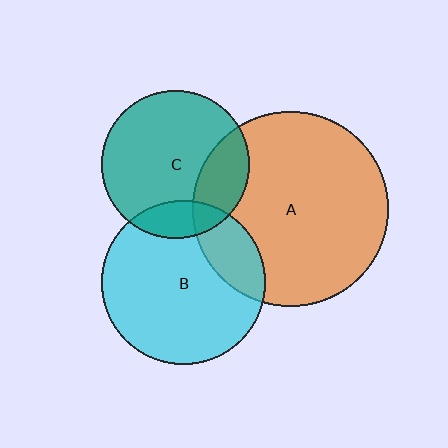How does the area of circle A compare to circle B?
Approximately 1.4 times.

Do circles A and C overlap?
Yes.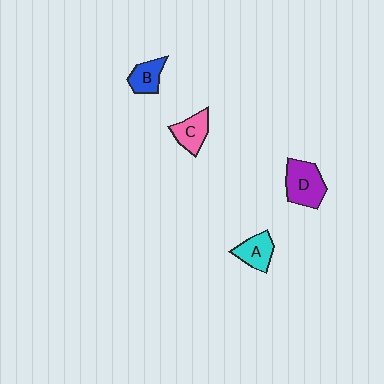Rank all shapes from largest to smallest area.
From largest to smallest: D (purple), C (pink), A (cyan), B (blue).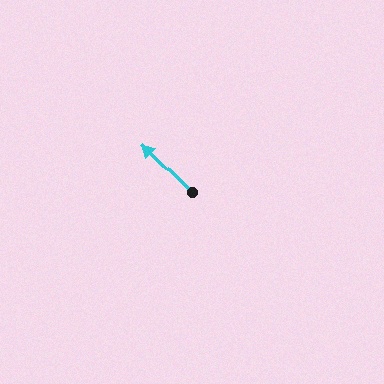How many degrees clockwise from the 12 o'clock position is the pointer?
Approximately 314 degrees.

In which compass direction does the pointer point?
Northwest.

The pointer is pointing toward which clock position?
Roughly 10 o'clock.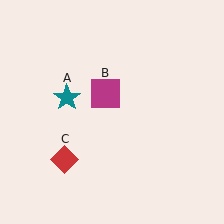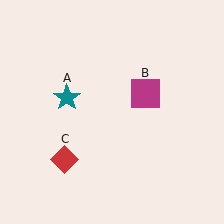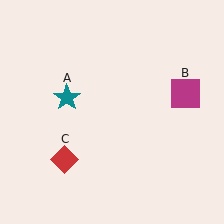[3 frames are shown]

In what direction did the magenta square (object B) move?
The magenta square (object B) moved right.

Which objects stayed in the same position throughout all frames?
Teal star (object A) and red diamond (object C) remained stationary.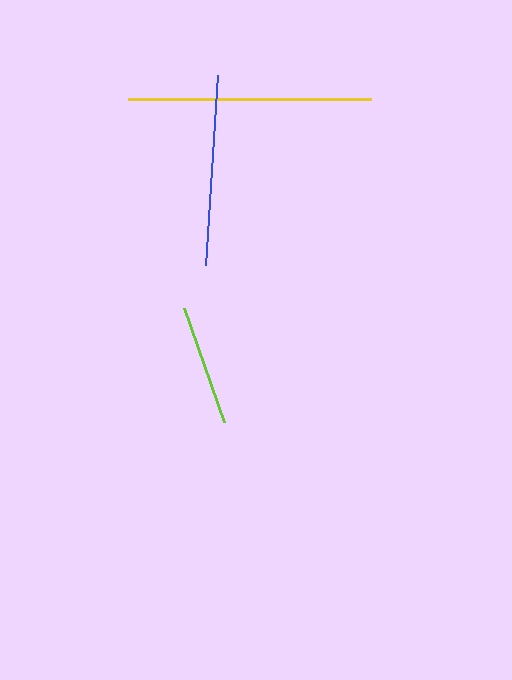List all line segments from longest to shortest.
From longest to shortest: yellow, blue, lime.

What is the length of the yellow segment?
The yellow segment is approximately 244 pixels long.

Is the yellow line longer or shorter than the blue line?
The yellow line is longer than the blue line.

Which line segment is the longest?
The yellow line is the longest at approximately 244 pixels.